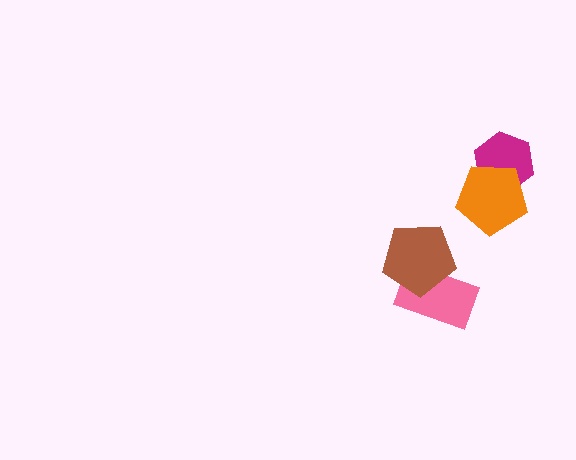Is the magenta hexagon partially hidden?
Yes, it is partially covered by another shape.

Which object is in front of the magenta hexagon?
The orange pentagon is in front of the magenta hexagon.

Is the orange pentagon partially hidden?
No, no other shape covers it.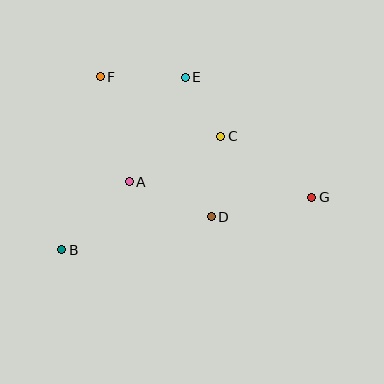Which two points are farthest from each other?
Points B and G are farthest from each other.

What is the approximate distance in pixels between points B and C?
The distance between B and C is approximately 196 pixels.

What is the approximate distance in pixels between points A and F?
The distance between A and F is approximately 109 pixels.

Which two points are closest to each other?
Points C and E are closest to each other.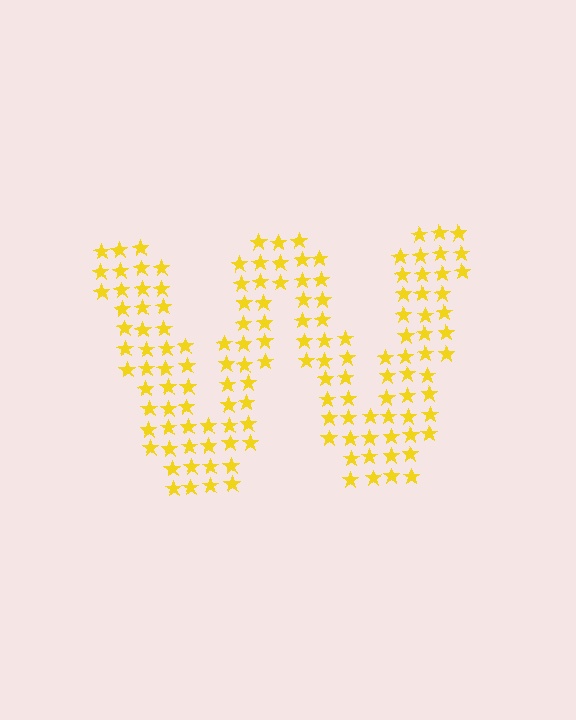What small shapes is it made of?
It is made of small stars.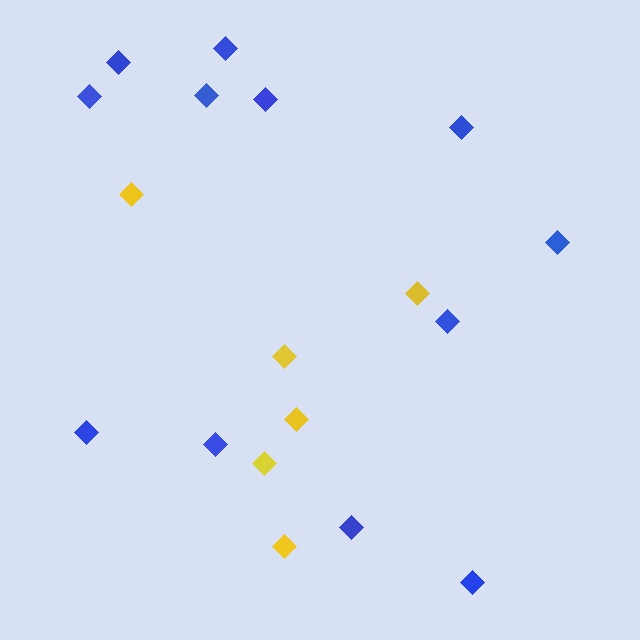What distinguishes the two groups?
There are 2 groups: one group of yellow diamonds (6) and one group of blue diamonds (12).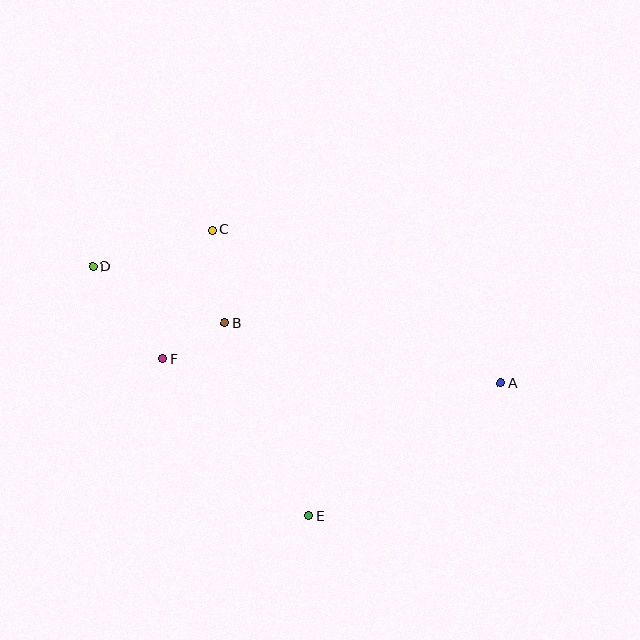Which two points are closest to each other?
Points B and F are closest to each other.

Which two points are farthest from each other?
Points A and D are farthest from each other.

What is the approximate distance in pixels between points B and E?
The distance between B and E is approximately 211 pixels.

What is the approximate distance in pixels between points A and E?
The distance between A and E is approximately 233 pixels.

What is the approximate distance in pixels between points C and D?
The distance between C and D is approximately 125 pixels.